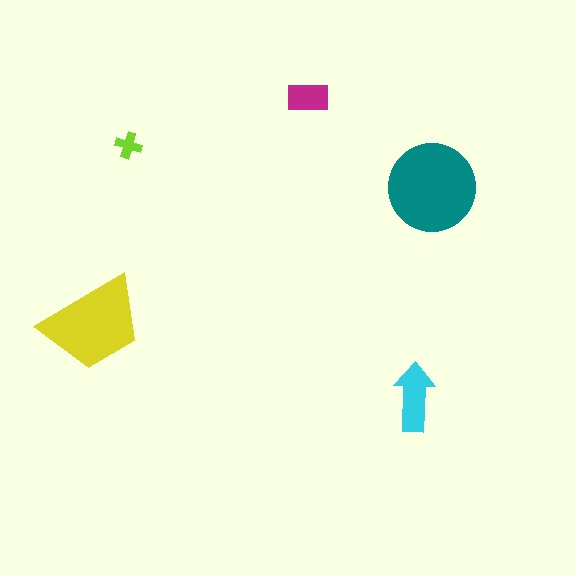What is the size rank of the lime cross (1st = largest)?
5th.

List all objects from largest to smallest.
The teal circle, the yellow trapezoid, the cyan arrow, the magenta rectangle, the lime cross.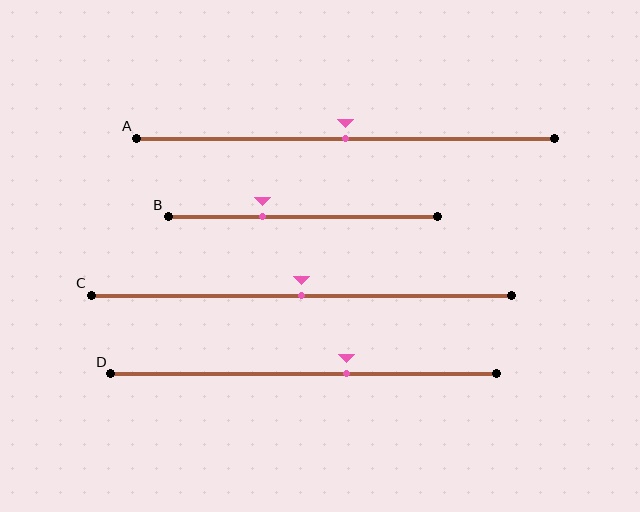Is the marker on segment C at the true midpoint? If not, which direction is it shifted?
Yes, the marker on segment C is at the true midpoint.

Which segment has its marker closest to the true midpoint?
Segment A has its marker closest to the true midpoint.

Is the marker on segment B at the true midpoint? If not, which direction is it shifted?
No, the marker on segment B is shifted to the left by about 15% of the segment length.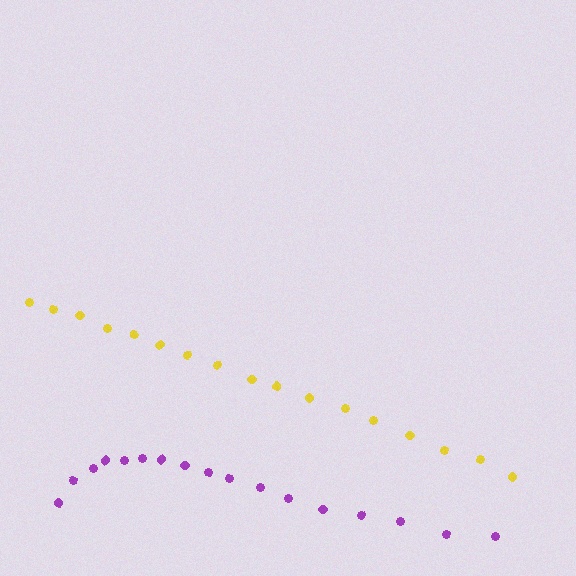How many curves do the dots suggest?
There are 2 distinct paths.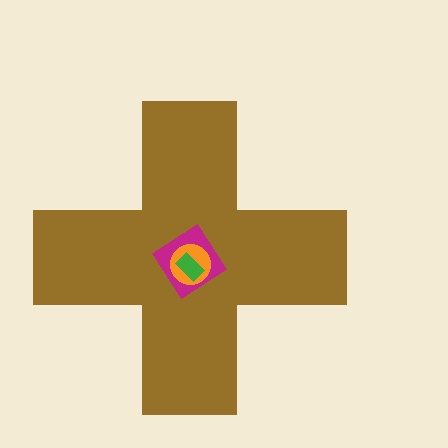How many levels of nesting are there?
4.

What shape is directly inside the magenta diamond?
The orange circle.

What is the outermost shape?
The brown cross.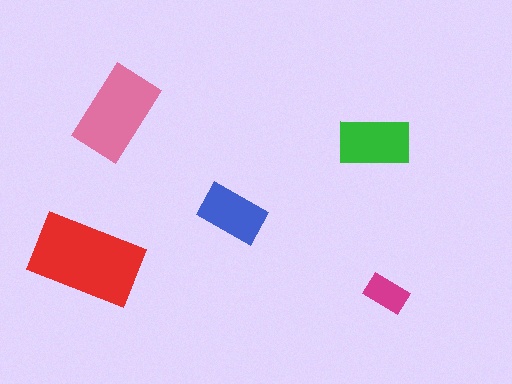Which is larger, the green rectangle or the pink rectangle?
The pink one.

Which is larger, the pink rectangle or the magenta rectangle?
The pink one.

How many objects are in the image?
There are 5 objects in the image.